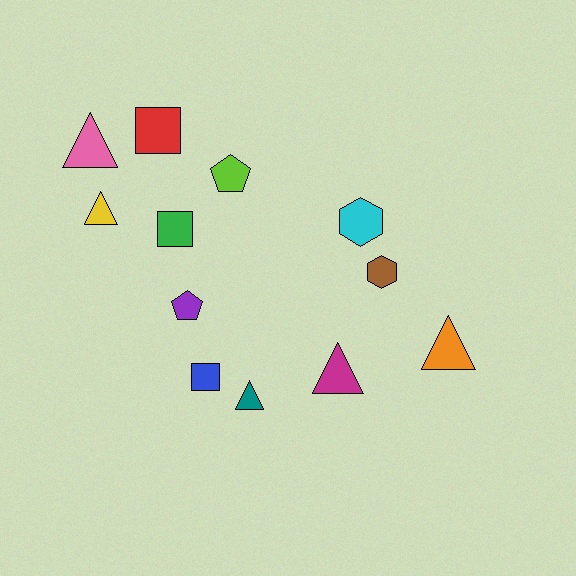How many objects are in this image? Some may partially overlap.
There are 12 objects.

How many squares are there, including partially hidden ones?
There are 3 squares.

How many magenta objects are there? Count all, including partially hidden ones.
There is 1 magenta object.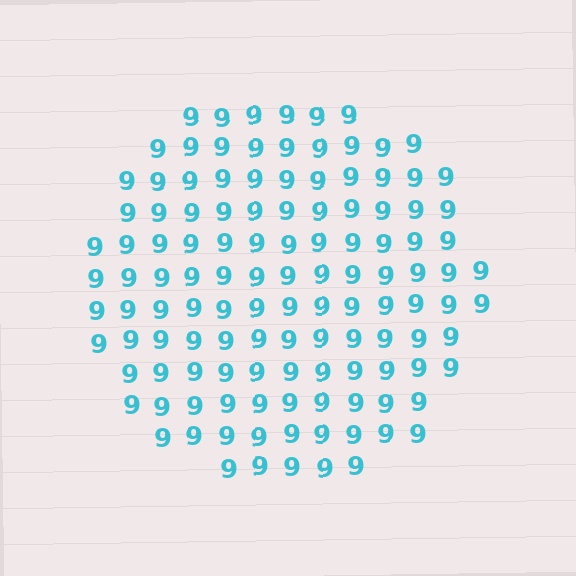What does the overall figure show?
The overall figure shows a circle.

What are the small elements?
The small elements are digit 9's.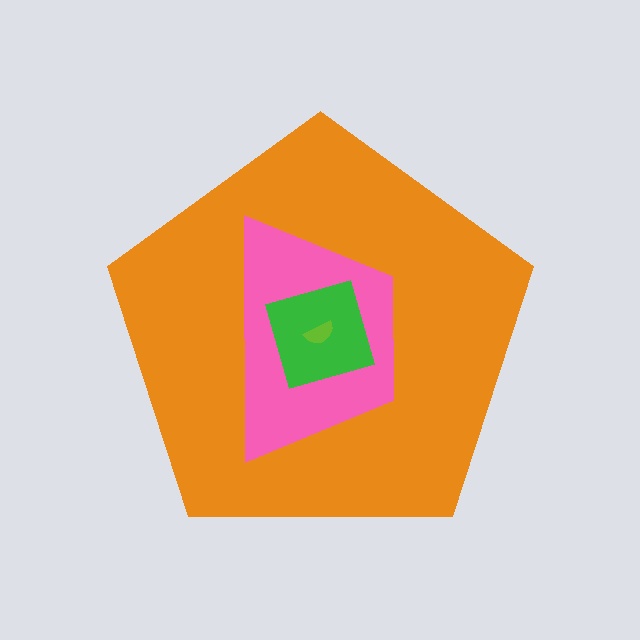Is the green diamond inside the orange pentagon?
Yes.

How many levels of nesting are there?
4.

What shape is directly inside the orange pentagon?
The pink trapezoid.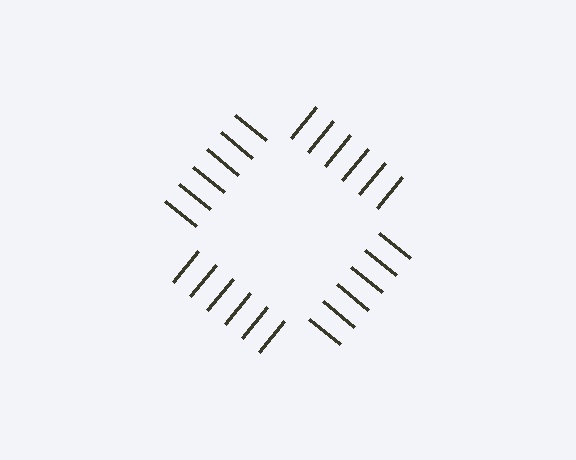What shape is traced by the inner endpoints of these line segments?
An illusory square — the line segments terminate on its edges but no continuous stroke is drawn.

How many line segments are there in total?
24 — 6 along each of the 4 edges.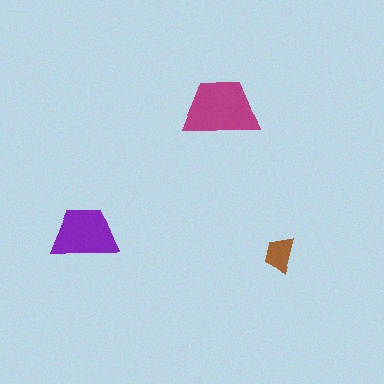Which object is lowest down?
The brown trapezoid is bottommost.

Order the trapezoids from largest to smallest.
the magenta one, the purple one, the brown one.